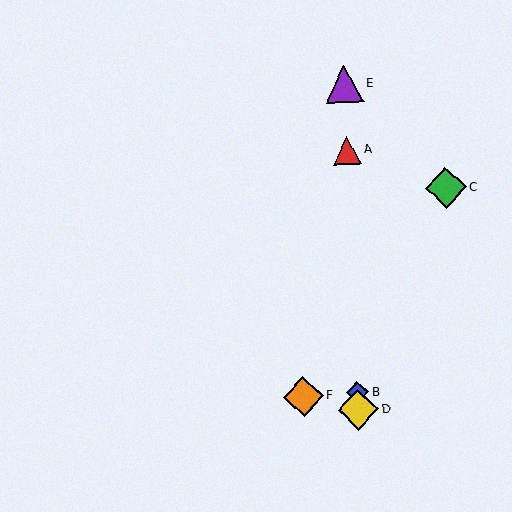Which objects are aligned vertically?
Objects A, B, D, E are aligned vertically.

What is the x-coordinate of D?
Object D is at x≈358.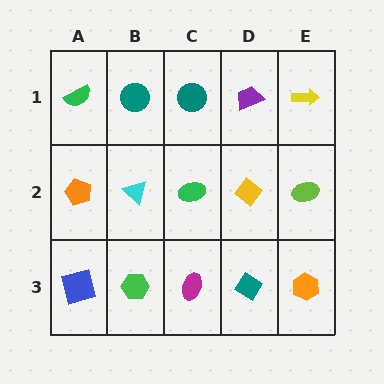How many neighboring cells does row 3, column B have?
3.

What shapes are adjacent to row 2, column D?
A purple trapezoid (row 1, column D), a teal diamond (row 3, column D), a green ellipse (row 2, column C), a lime ellipse (row 2, column E).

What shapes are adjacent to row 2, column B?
A teal circle (row 1, column B), a green hexagon (row 3, column B), an orange pentagon (row 2, column A), a green ellipse (row 2, column C).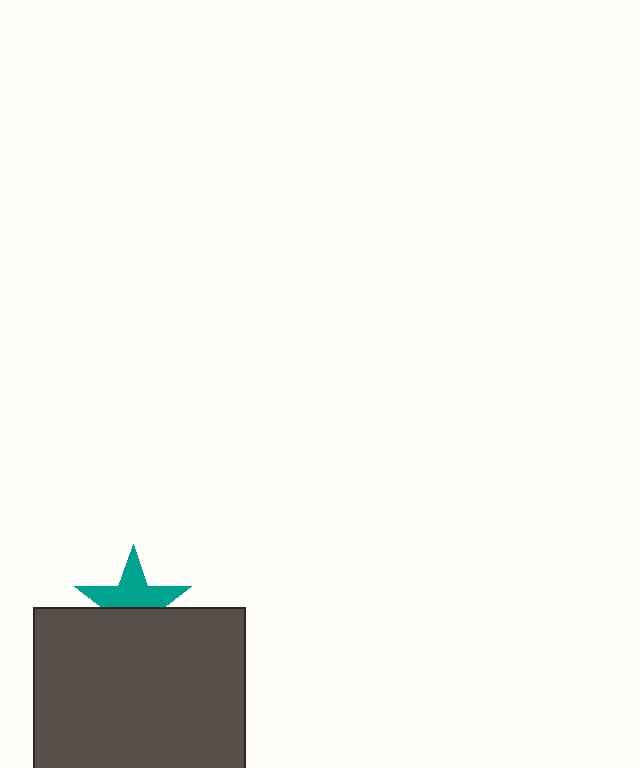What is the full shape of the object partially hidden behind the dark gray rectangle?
The partially hidden object is a teal star.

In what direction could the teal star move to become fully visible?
The teal star could move up. That would shift it out from behind the dark gray rectangle entirely.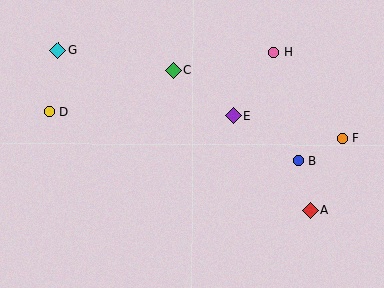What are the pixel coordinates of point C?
Point C is at (173, 70).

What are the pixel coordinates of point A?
Point A is at (310, 210).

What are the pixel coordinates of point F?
Point F is at (342, 138).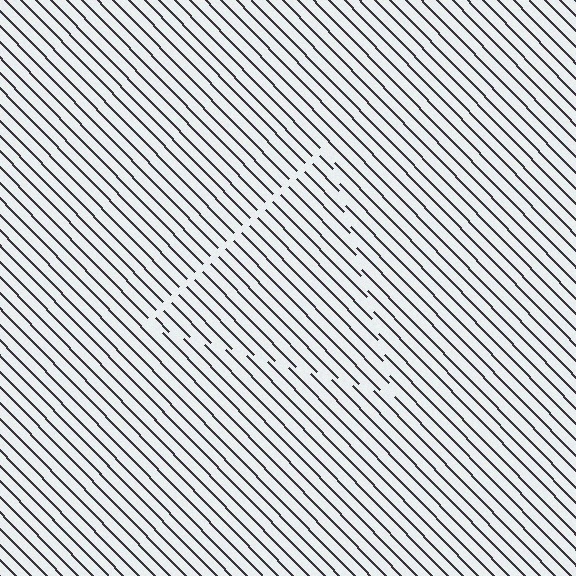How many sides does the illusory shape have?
3 sides — the line-ends trace a triangle.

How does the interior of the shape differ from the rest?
The interior of the shape contains the same grating, shifted by half a period — the contour is defined by the phase discontinuity where line-ends from the inner and outer gratings abut.